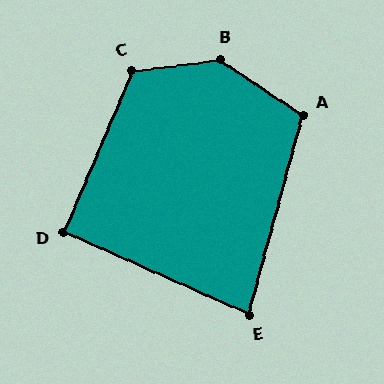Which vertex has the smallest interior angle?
E, at approximately 81 degrees.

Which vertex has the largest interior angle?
B, at approximately 139 degrees.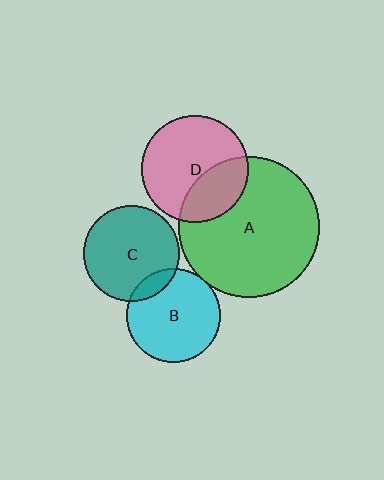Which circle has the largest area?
Circle A (green).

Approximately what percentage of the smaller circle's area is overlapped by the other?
Approximately 35%.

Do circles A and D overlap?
Yes.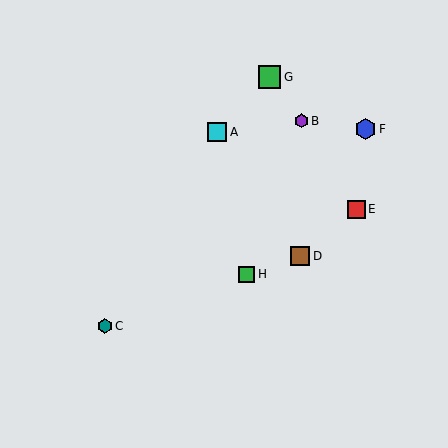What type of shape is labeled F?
Shape F is a blue hexagon.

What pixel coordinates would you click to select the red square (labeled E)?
Click at (357, 209) to select the red square E.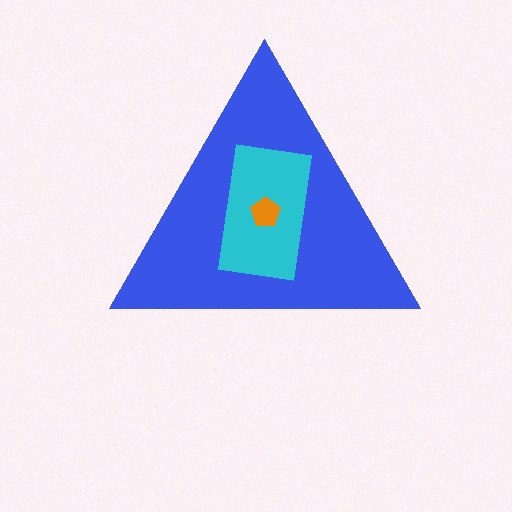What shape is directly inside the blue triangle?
The cyan rectangle.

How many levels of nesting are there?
3.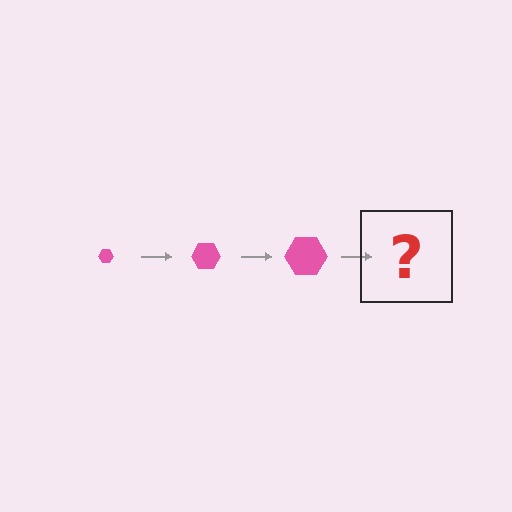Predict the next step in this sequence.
The next step is a pink hexagon, larger than the previous one.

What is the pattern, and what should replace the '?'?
The pattern is that the hexagon gets progressively larger each step. The '?' should be a pink hexagon, larger than the previous one.